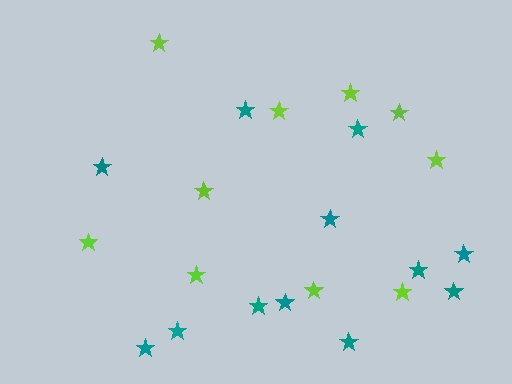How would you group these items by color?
There are 2 groups: one group of teal stars (12) and one group of lime stars (10).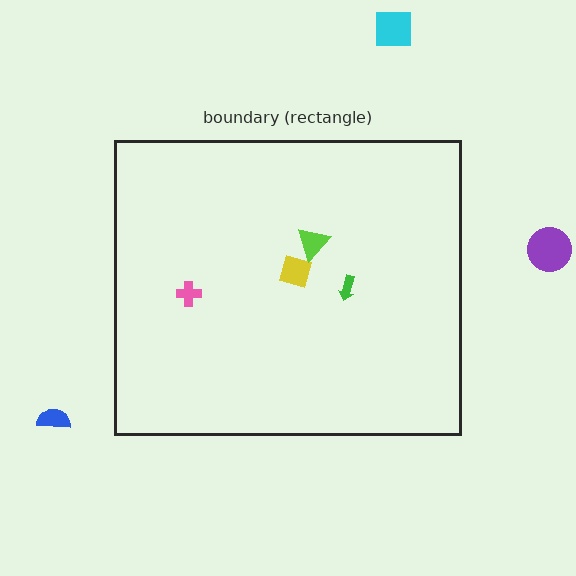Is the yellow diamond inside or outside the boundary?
Inside.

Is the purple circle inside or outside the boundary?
Outside.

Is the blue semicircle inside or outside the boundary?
Outside.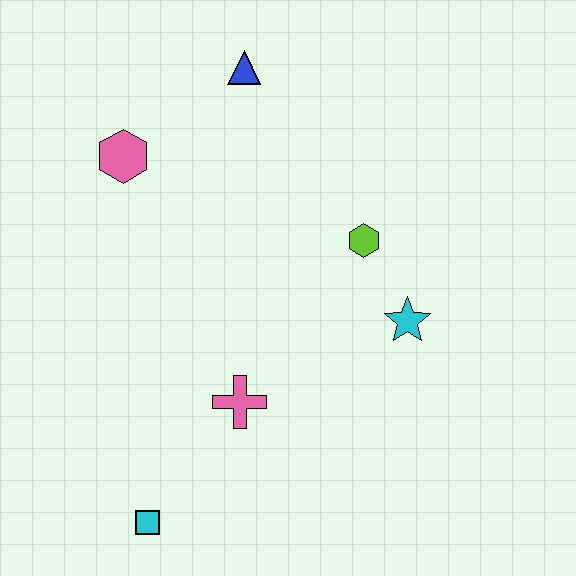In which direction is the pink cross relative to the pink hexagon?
The pink cross is below the pink hexagon.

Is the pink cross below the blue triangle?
Yes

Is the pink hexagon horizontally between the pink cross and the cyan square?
No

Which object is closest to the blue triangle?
The pink hexagon is closest to the blue triangle.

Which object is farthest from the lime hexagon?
The cyan square is farthest from the lime hexagon.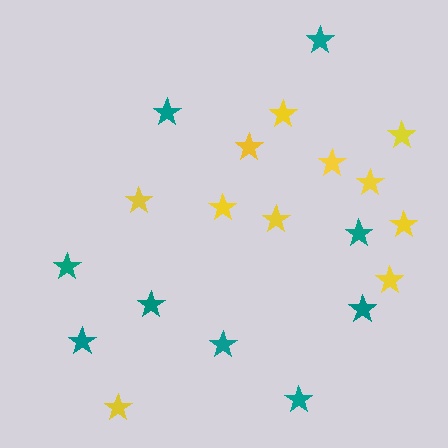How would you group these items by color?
There are 2 groups: one group of teal stars (9) and one group of yellow stars (11).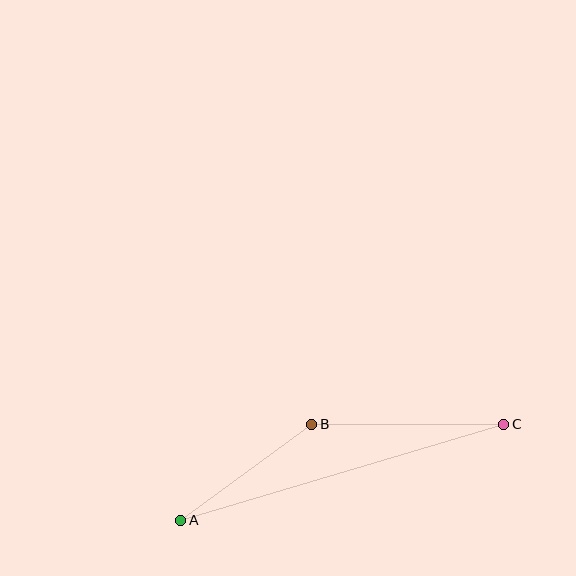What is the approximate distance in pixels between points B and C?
The distance between B and C is approximately 192 pixels.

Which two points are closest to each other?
Points A and B are closest to each other.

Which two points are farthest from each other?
Points A and C are farthest from each other.